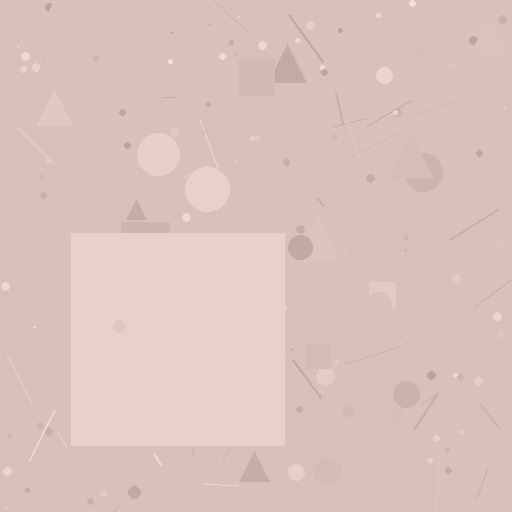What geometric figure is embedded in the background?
A square is embedded in the background.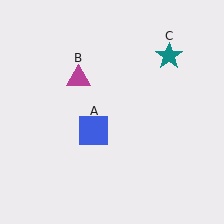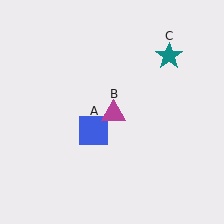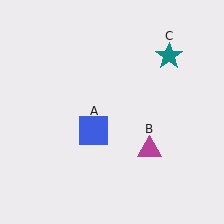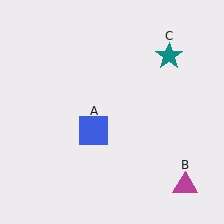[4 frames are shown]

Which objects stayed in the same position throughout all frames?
Blue square (object A) and teal star (object C) remained stationary.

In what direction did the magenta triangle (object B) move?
The magenta triangle (object B) moved down and to the right.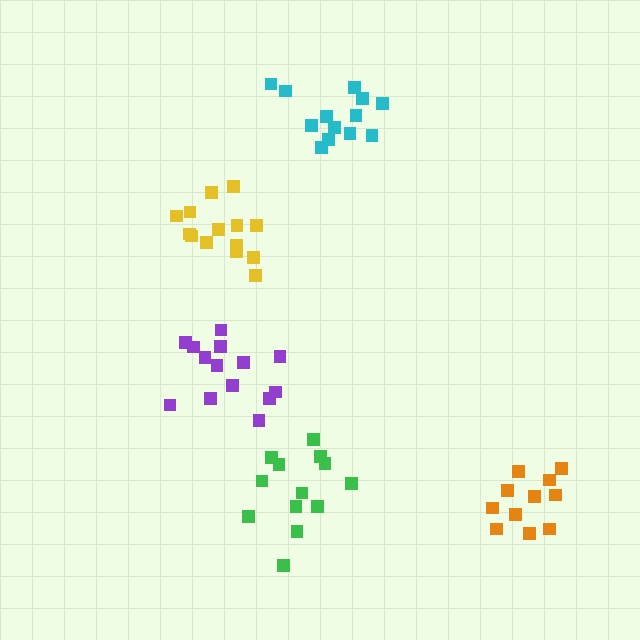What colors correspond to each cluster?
The clusters are colored: yellow, purple, green, cyan, orange.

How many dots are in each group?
Group 1: 14 dots, Group 2: 14 dots, Group 3: 13 dots, Group 4: 13 dots, Group 5: 11 dots (65 total).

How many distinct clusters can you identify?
There are 5 distinct clusters.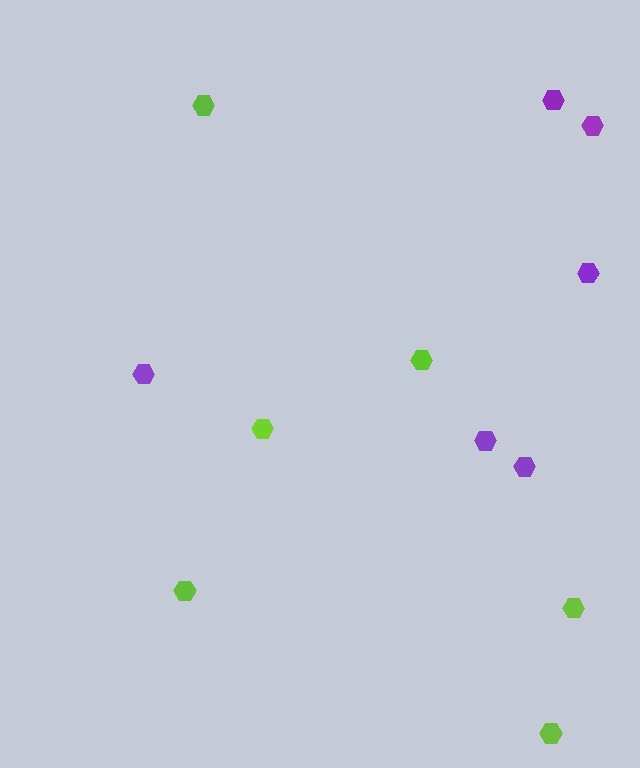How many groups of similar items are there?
There are 2 groups: one group of lime hexagons (6) and one group of purple hexagons (6).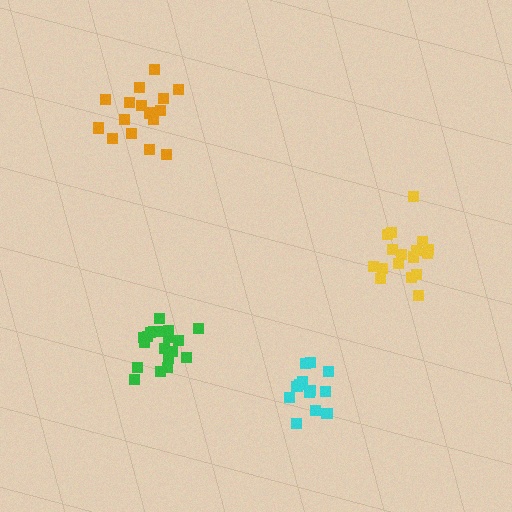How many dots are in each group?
Group 1: 19 dots, Group 2: 14 dots, Group 3: 17 dots, Group 4: 17 dots (67 total).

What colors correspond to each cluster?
The clusters are colored: green, cyan, yellow, orange.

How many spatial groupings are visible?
There are 4 spatial groupings.